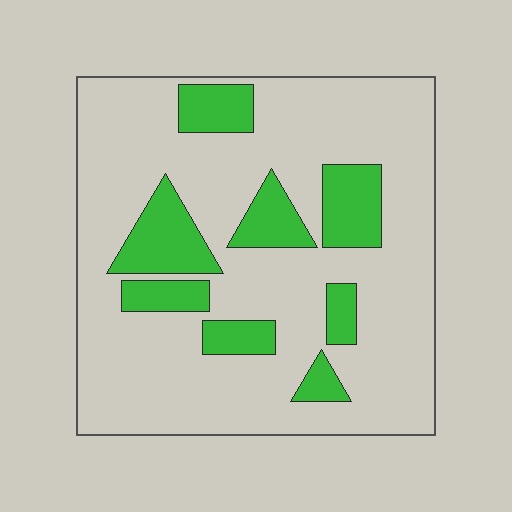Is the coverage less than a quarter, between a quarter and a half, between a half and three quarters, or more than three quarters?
Less than a quarter.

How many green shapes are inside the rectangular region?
8.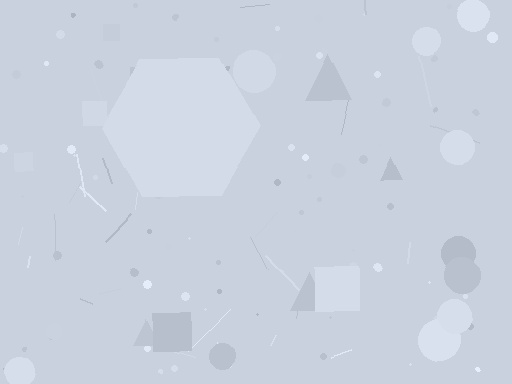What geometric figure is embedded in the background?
A hexagon is embedded in the background.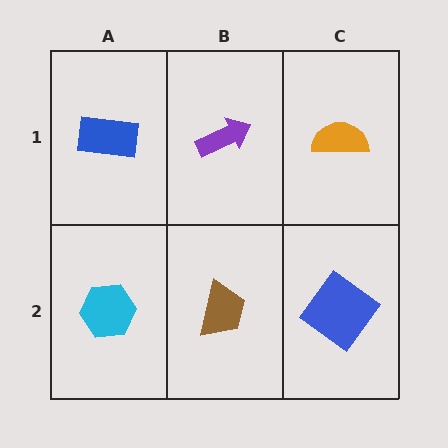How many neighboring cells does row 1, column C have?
2.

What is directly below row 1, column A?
A cyan hexagon.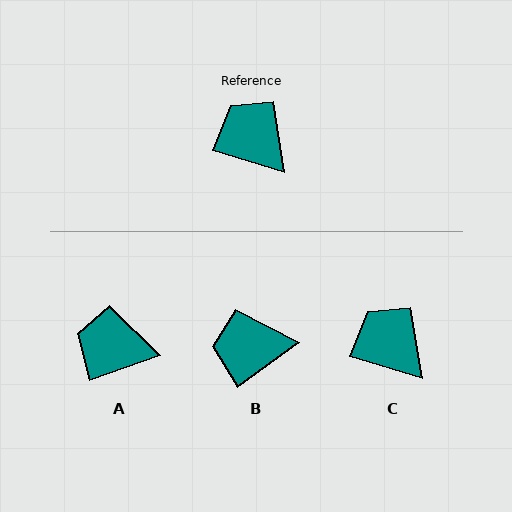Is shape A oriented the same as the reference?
No, it is off by about 37 degrees.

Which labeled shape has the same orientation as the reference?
C.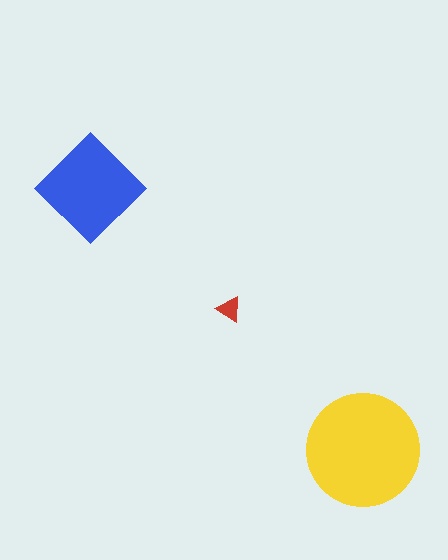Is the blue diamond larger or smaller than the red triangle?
Larger.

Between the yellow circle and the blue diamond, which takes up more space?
The yellow circle.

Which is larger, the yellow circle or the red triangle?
The yellow circle.